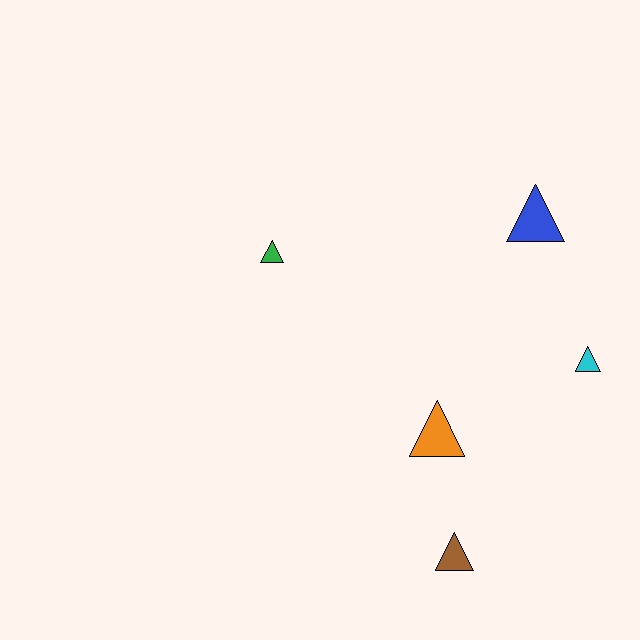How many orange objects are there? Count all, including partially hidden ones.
There is 1 orange object.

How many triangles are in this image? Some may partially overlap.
There are 5 triangles.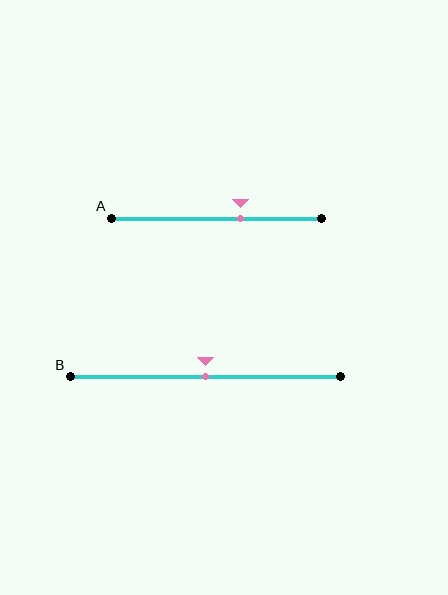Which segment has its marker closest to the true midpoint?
Segment B has its marker closest to the true midpoint.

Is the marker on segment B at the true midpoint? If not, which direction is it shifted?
Yes, the marker on segment B is at the true midpoint.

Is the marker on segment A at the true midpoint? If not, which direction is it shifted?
No, the marker on segment A is shifted to the right by about 12% of the segment length.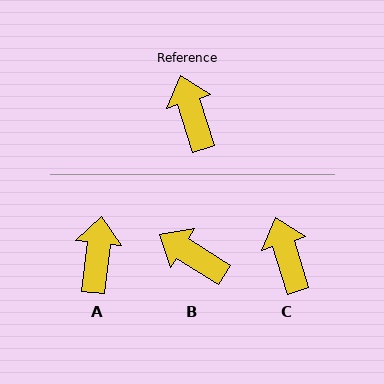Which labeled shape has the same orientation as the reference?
C.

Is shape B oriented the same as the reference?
No, it is off by about 41 degrees.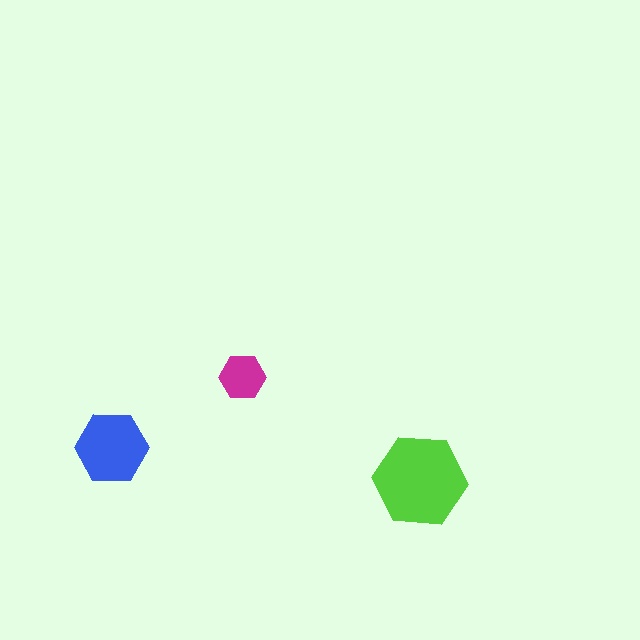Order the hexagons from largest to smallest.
the lime one, the blue one, the magenta one.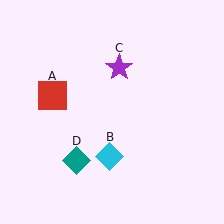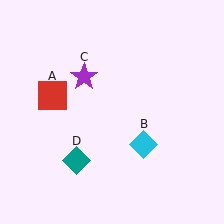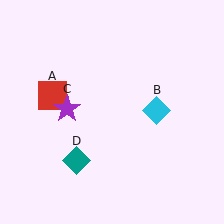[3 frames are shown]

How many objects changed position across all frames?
2 objects changed position: cyan diamond (object B), purple star (object C).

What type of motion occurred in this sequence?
The cyan diamond (object B), purple star (object C) rotated counterclockwise around the center of the scene.